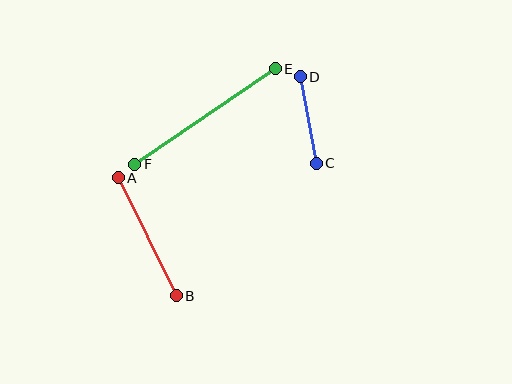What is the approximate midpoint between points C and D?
The midpoint is at approximately (308, 120) pixels.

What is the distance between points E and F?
The distance is approximately 170 pixels.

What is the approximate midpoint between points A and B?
The midpoint is at approximately (147, 237) pixels.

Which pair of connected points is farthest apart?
Points E and F are farthest apart.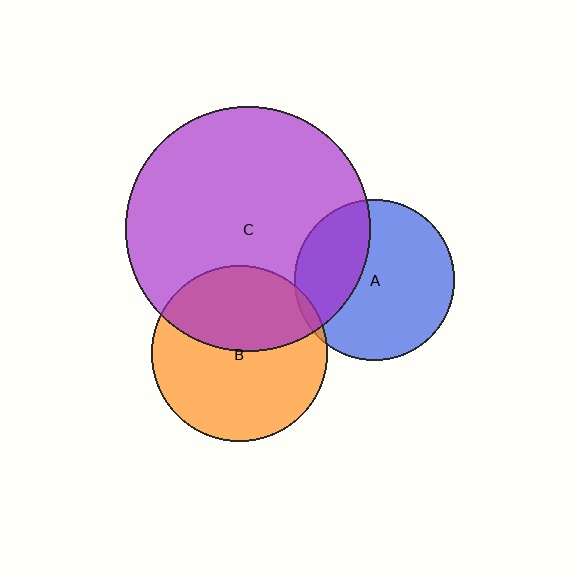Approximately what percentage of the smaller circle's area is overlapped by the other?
Approximately 35%.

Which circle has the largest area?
Circle C (purple).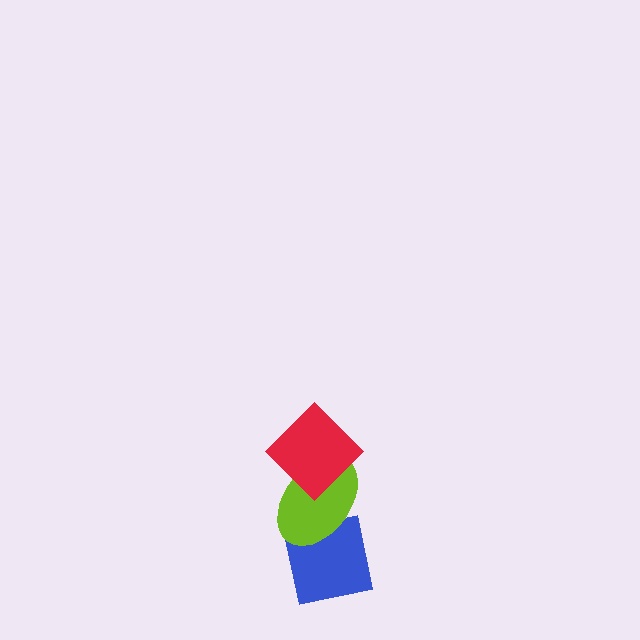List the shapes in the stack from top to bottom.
From top to bottom: the red diamond, the lime ellipse, the blue square.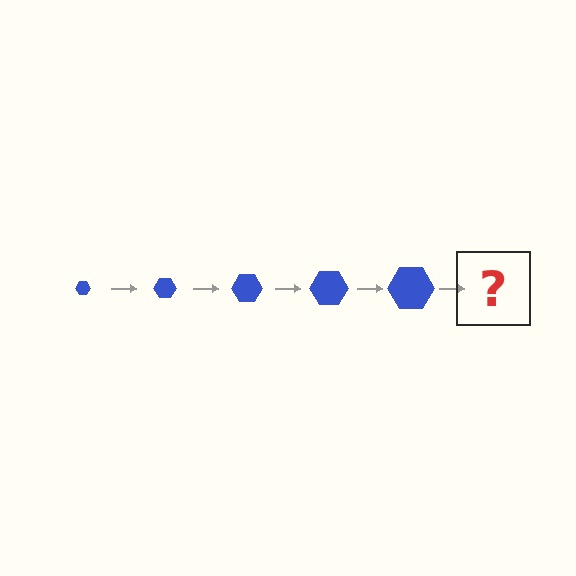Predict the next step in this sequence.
The next step is a blue hexagon, larger than the previous one.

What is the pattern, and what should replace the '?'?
The pattern is that the hexagon gets progressively larger each step. The '?' should be a blue hexagon, larger than the previous one.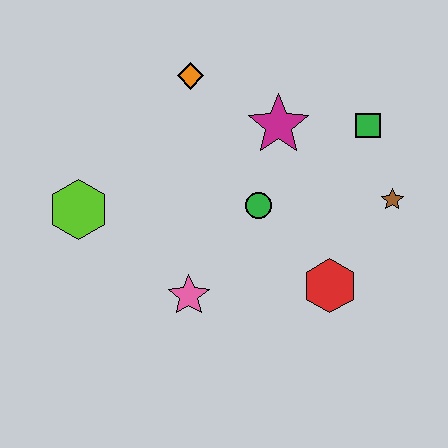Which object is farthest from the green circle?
The lime hexagon is farthest from the green circle.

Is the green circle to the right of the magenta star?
No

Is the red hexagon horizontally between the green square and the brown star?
No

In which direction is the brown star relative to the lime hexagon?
The brown star is to the right of the lime hexagon.